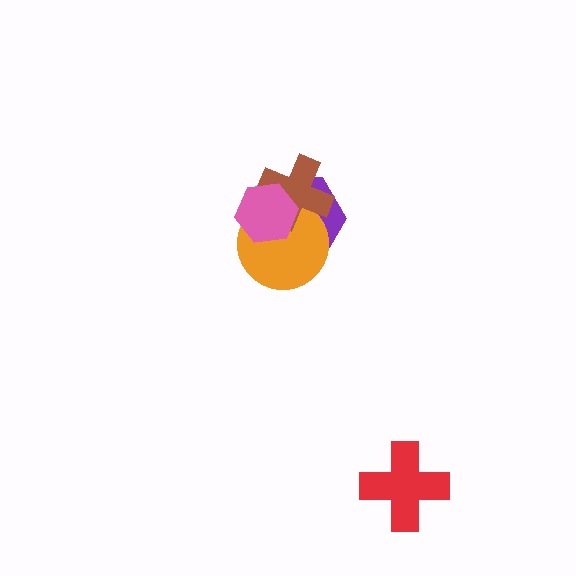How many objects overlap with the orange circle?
3 objects overlap with the orange circle.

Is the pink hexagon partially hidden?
No, no other shape covers it.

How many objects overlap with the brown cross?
3 objects overlap with the brown cross.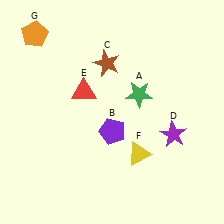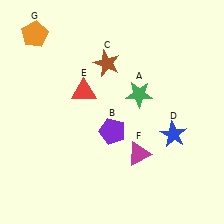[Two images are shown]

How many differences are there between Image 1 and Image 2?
There are 2 differences between the two images.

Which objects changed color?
D changed from purple to blue. F changed from yellow to magenta.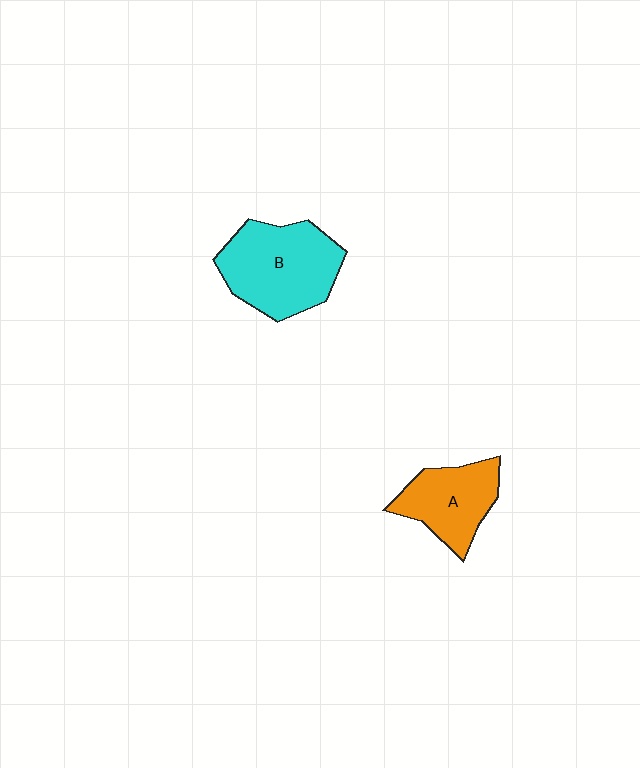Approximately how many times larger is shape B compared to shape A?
Approximately 1.4 times.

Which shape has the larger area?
Shape B (cyan).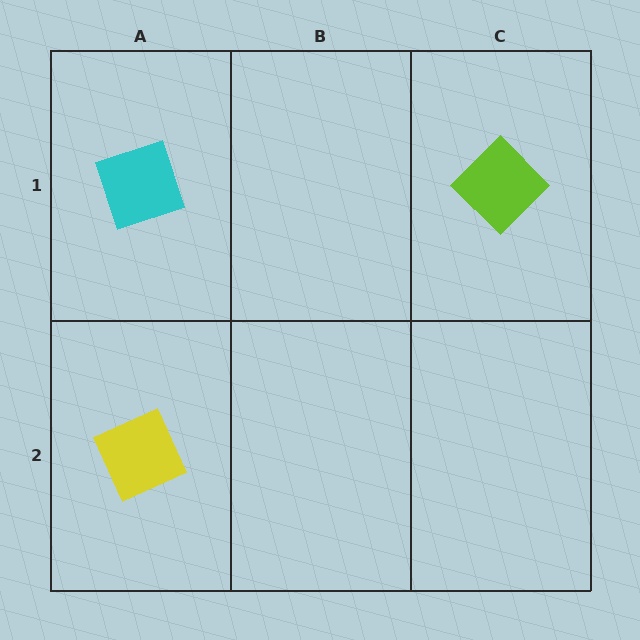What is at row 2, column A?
A yellow diamond.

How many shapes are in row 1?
2 shapes.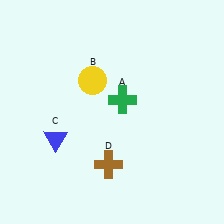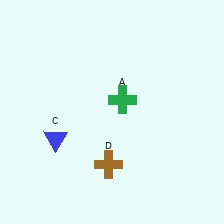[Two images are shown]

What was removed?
The yellow circle (B) was removed in Image 2.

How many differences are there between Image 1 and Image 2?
There is 1 difference between the two images.